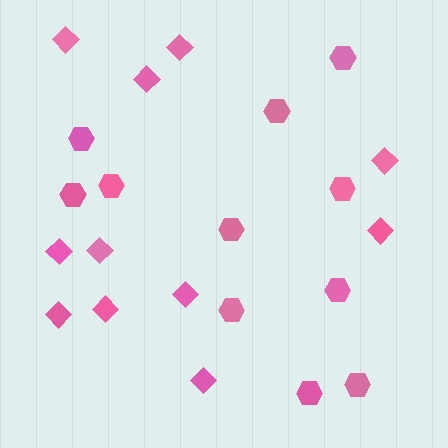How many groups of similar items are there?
There are 2 groups: one group of hexagons (11) and one group of diamonds (11).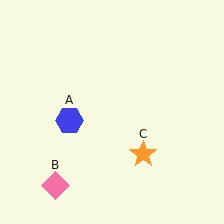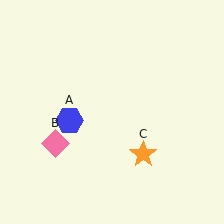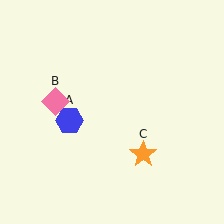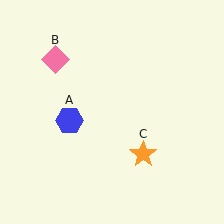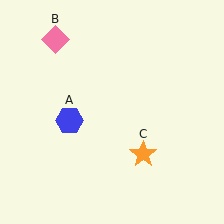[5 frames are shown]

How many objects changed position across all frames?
1 object changed position: pink diamond (object B).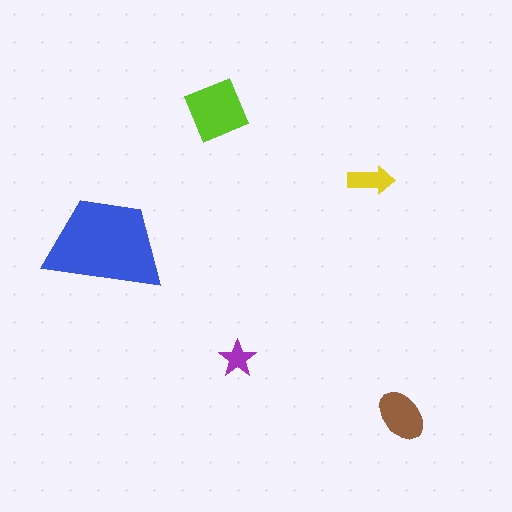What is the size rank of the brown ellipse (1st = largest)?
3rd.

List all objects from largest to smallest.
The blue trapezoid, the lime square, the brown ellipse, the yellow arrow, the purple star.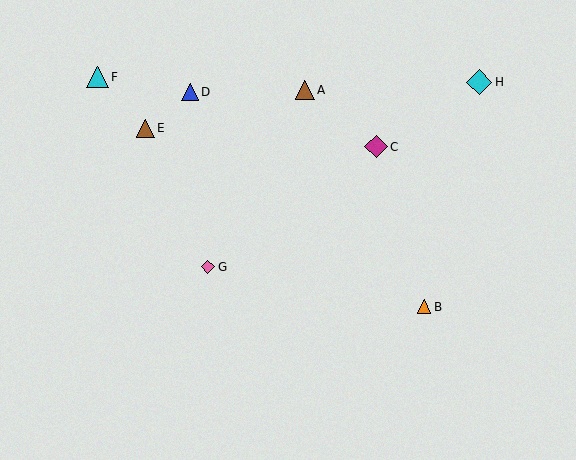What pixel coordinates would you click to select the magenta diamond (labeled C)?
Click at (376, 147) to select the magenta diamond C.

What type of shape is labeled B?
Shape B is an orange triangle.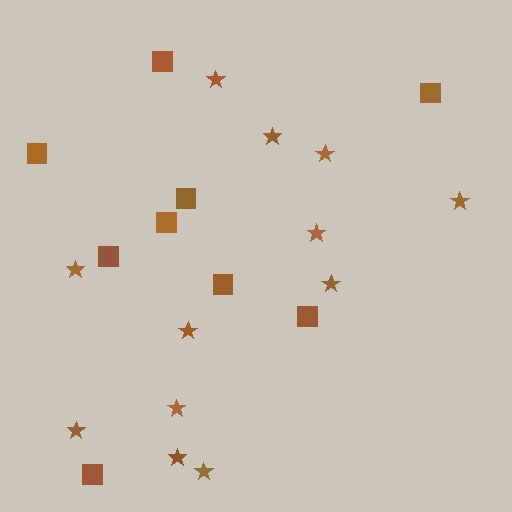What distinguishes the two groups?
There are 2 groups: one group of stars (12) and one group of squares (9).